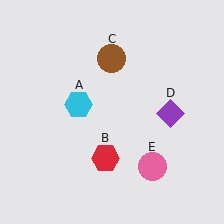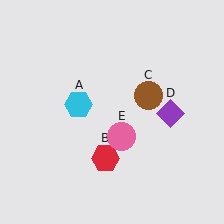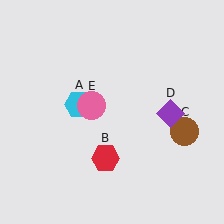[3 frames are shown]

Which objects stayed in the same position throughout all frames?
Cyan hexagon (object A) and red hexagon (object B) and purple diamond (object D) remained stationary.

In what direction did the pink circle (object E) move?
The pink circle (object E) moved up and to the left.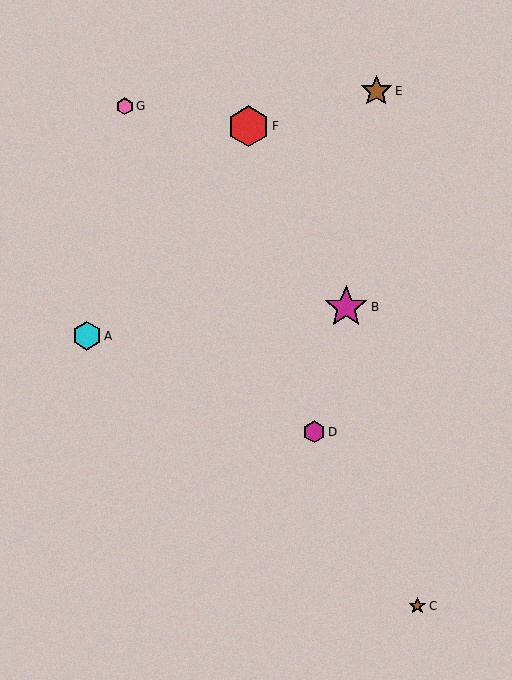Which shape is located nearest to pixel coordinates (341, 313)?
The magenta star (labeled B) at (346, 307) is nearest to that location.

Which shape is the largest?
The magenta star (labeled B) is the largest.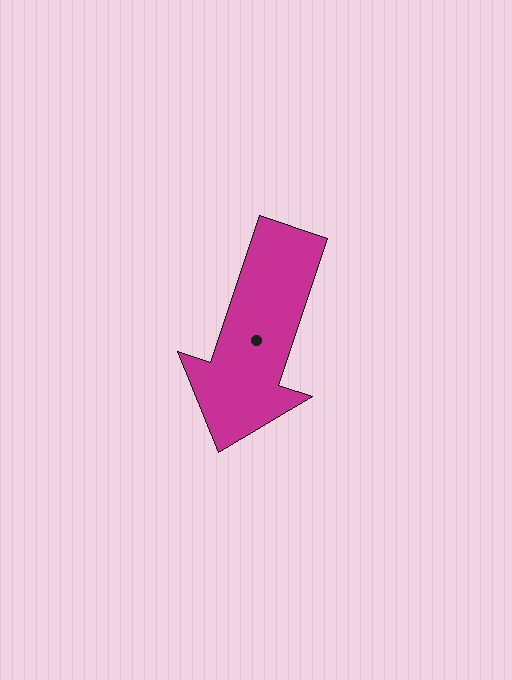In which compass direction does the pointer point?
South.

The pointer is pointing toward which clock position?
Roughly 7 o'clock.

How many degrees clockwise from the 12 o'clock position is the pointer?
Approximately 198 degrees.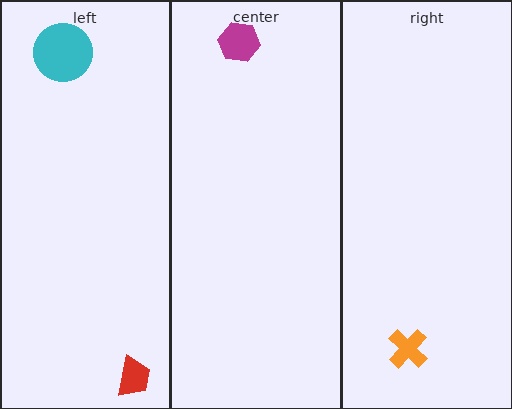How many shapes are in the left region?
2.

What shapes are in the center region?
The magenta hexagon.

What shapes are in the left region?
The red trapezoid, the cyan circle.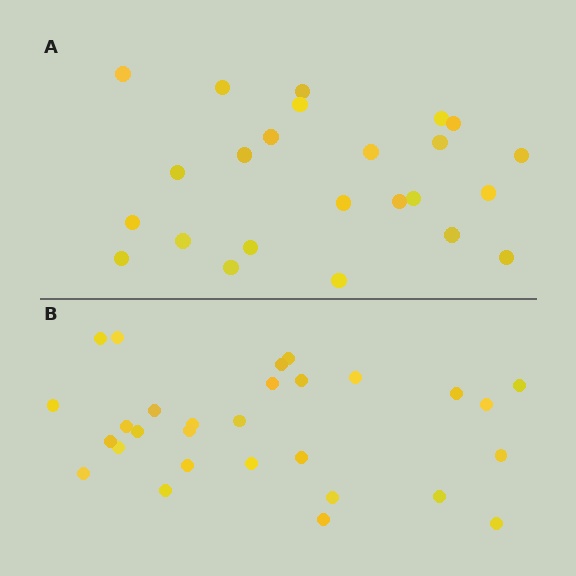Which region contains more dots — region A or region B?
Region B (the bottom region) has more dots.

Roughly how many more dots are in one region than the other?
Region B has about 5 more dots than region A.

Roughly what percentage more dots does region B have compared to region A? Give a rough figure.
About 20% more.